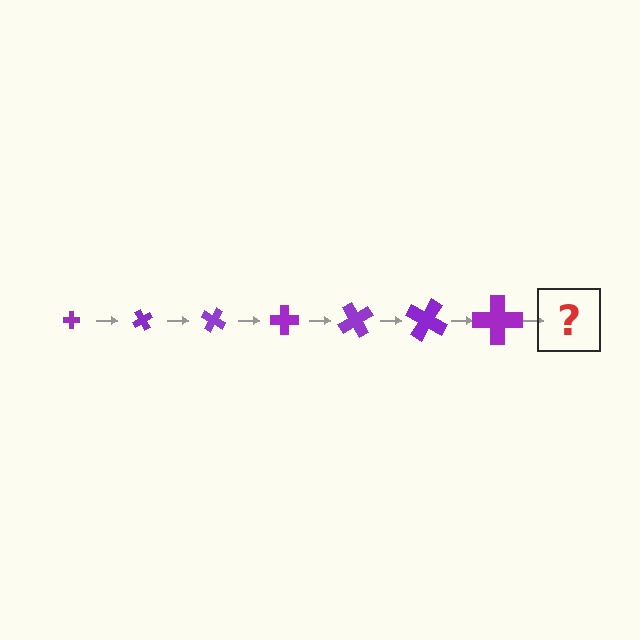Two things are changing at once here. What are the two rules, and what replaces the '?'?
The two rules are that the cross grows larger each step and it rotates 60 degrees each step. The '?' should be a cross, larger than the previous one and rotated 420 degrees from the start.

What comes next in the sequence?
The next element should be a cross, larger than the previous one and rotated 420 degrees from the start.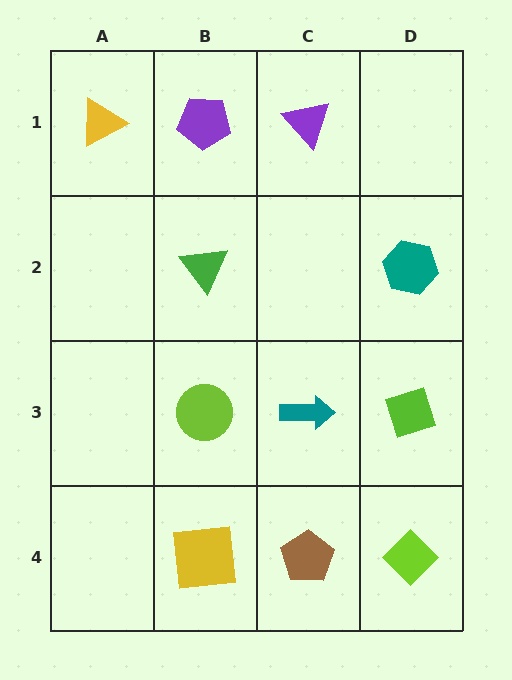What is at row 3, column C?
A teal arrow.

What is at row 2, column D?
A teal hexagon.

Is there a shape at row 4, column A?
No, that cell is empty.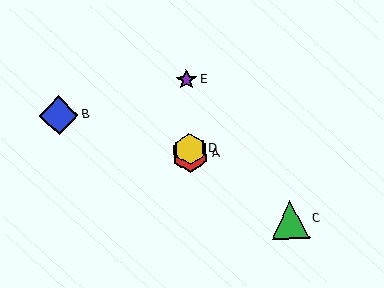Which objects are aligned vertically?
Objects A, D, E are aligned vertically.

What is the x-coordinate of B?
Object B is at x≈59.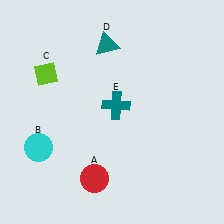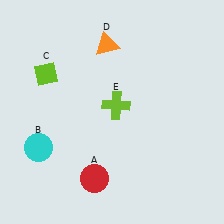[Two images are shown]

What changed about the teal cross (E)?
In Image 1, E is teal. In Image 2, it changed to lime.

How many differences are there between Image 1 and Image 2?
There are 2 differences between the two images.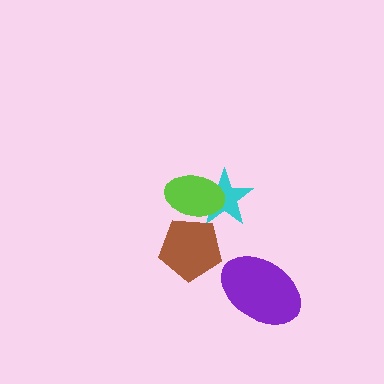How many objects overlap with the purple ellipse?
0 objects overlap with the purple ellipse.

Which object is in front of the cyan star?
The lime ellipse is in front of the cyan star.